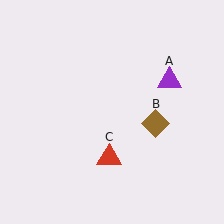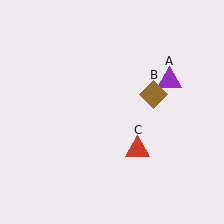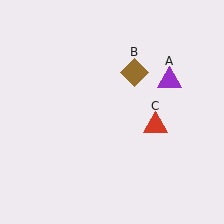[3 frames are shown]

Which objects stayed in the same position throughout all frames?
Purple triangle (object A) remained stationary.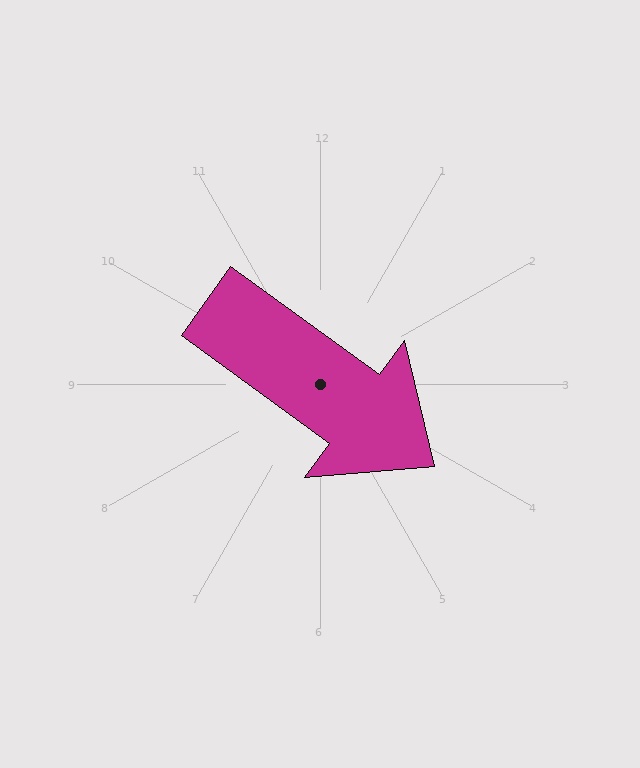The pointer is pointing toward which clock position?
Roughly 4 o'clock.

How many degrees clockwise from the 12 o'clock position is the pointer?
Approximately 126 degrees.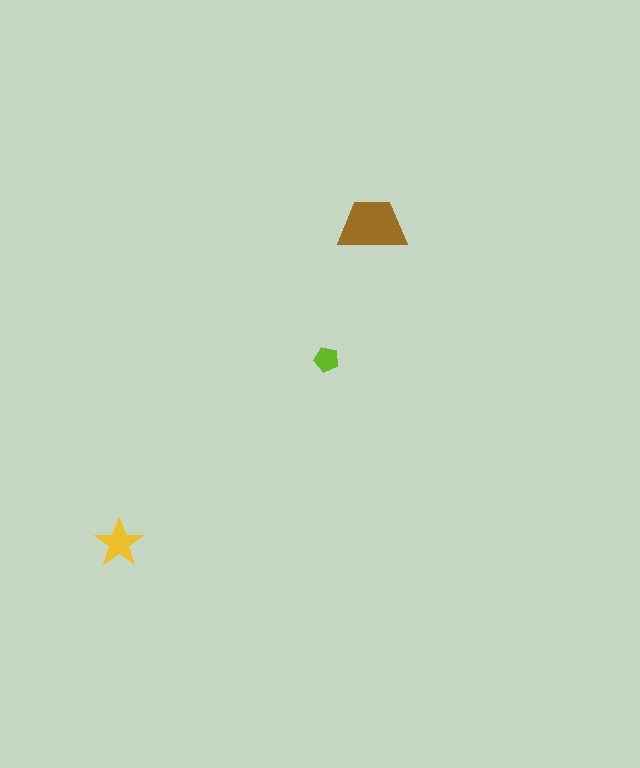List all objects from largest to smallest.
The brown trapezoid, the yellow star, the lime pentagon.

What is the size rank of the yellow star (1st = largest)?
2nd.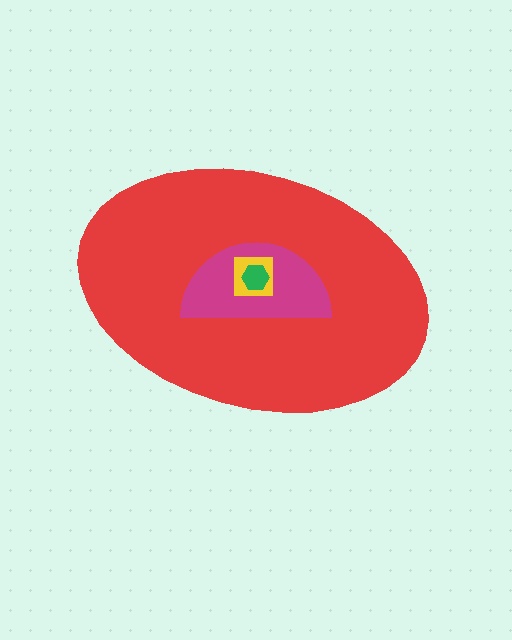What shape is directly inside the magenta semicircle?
The yellow square.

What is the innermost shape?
The green hexagon.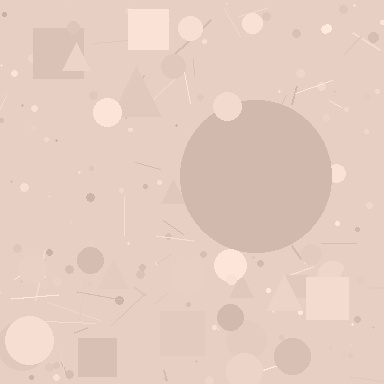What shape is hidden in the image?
A circle is hidden in the image.